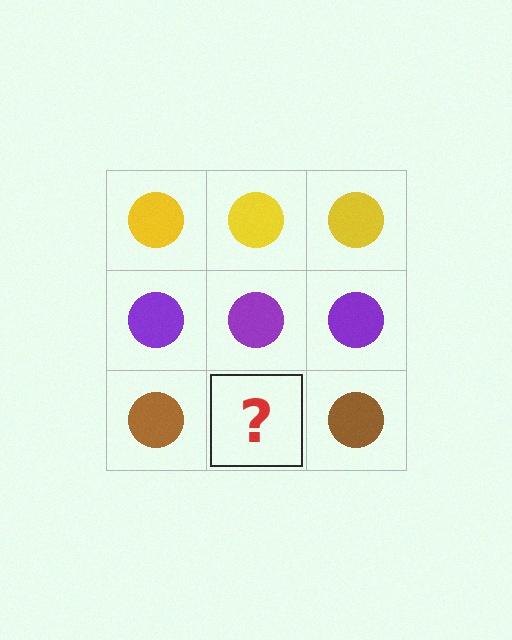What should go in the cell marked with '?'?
The missing cell should contain a brown circle.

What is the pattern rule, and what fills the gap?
The rule is that each row has a consistent color. The gap should be filled with a brown circle.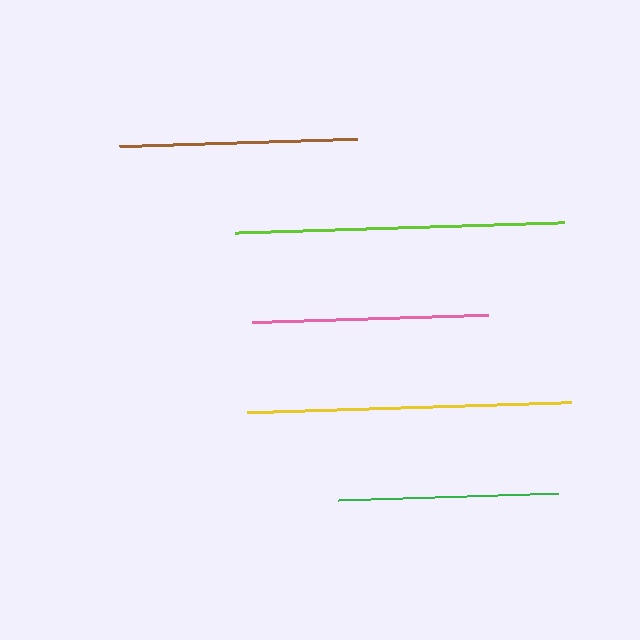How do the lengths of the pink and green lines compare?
The pink and green lines are approximately the same length.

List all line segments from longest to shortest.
From longest to shortest: lime, yellow, brown, pink, green.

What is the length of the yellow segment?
The yellow segment is approximately 324 pixels long.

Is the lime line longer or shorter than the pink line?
The lime line is longer than the pink line.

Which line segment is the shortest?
The green line is the shortest at approximately 220 pixels.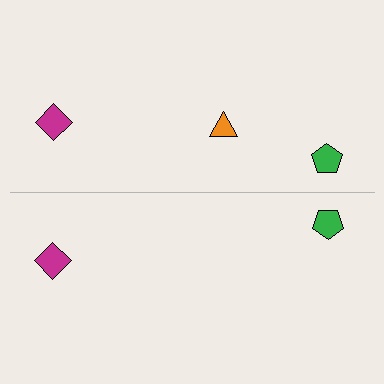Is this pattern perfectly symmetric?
No, the pattern is not perfectly symmetric. A orange triangle is missing from the bottom side.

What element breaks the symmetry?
A orange triangle is missing from the bottom side.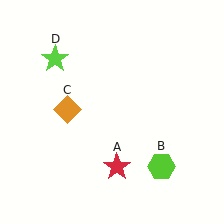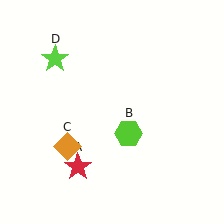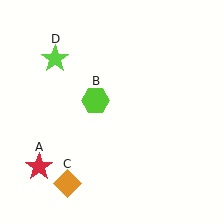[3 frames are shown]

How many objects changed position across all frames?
3 objects changed position: red star (object A), lime hexagon (object B), orange diamond (object C).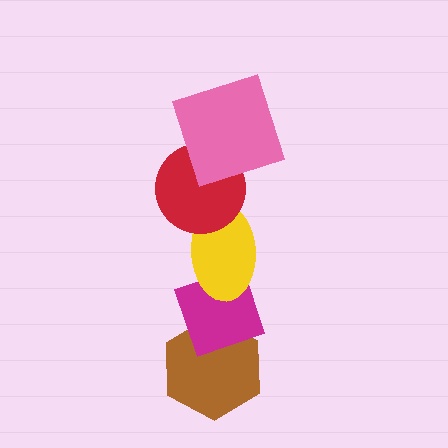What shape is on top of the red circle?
The pink square is on top of the red circle.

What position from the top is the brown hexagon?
The brown hexagon is 5th from the top.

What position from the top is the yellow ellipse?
The yellow ellipse is 3rd from the top.